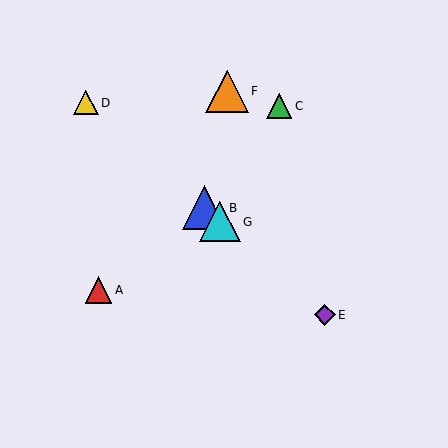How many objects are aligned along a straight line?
4 objects (B, D, E, G) are aligned along a straight line.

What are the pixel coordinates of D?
Object D is at (86, 103).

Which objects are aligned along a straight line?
Objects B, D, E, G are aligned along a straight line.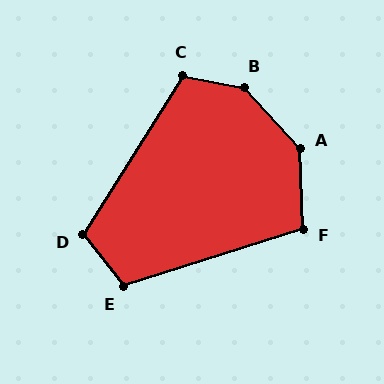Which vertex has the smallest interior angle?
F, at approximately 106 degrees.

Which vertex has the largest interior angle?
B, at approximately 144 degrees.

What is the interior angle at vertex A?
Approximately 139 degrees (obtuse).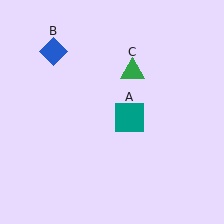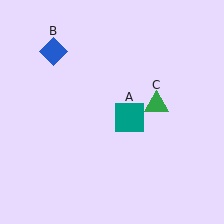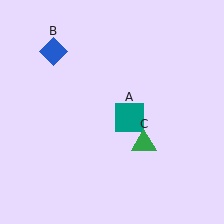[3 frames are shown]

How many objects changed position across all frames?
1 object changed position: green triangle (object C).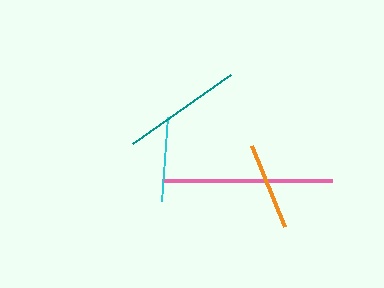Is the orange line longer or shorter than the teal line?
The teal line is longer than the orange line.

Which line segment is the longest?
The pink line is the longest at approximately 169 pixels.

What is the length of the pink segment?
The pink segment is approximately 169 pixels long.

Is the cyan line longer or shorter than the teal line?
The teal line is longer than the cyan line.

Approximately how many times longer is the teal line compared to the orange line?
The teal line is approximately 1.4 times the length of the orange line.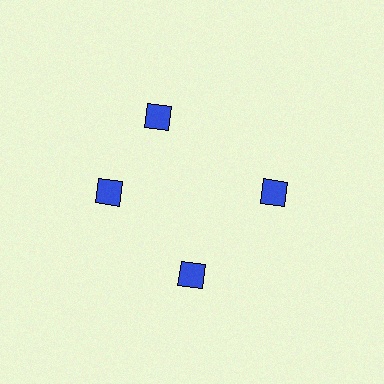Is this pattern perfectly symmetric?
No. The 4 blue diamonds are arranged in a ring, but one element near the 12 o'clock position is rotated out of alignment along the ring, breaking the 4-fold rotational symmetry.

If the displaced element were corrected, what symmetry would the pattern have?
It would have 4-fold rotational symmetry — the pattern would map onto itself every 90 degrees.